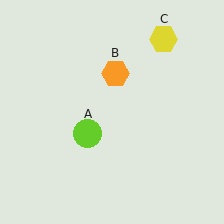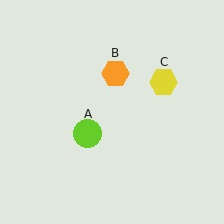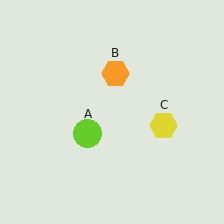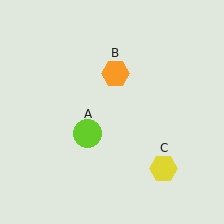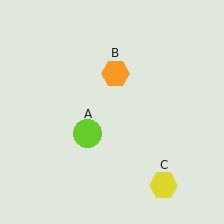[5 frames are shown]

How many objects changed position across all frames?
1 object changed position: yellow hexagon (object C).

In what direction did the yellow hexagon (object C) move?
The yellow hexagon (object C) moved down.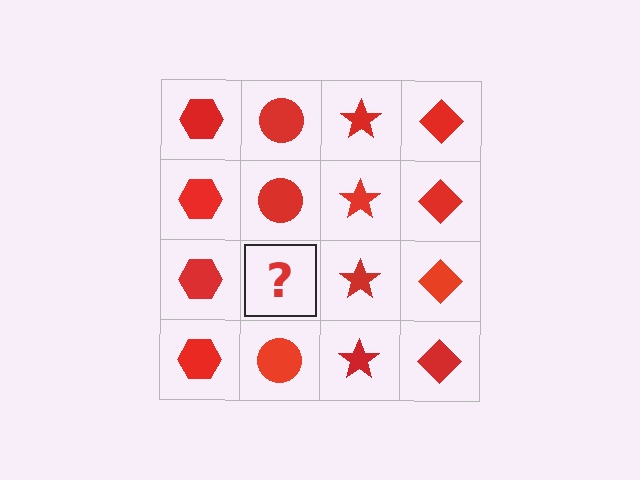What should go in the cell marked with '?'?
The missing cell should contain a red circle.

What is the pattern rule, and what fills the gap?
The rule is that each column has a consistent shape. The gap should be filled with a red circle.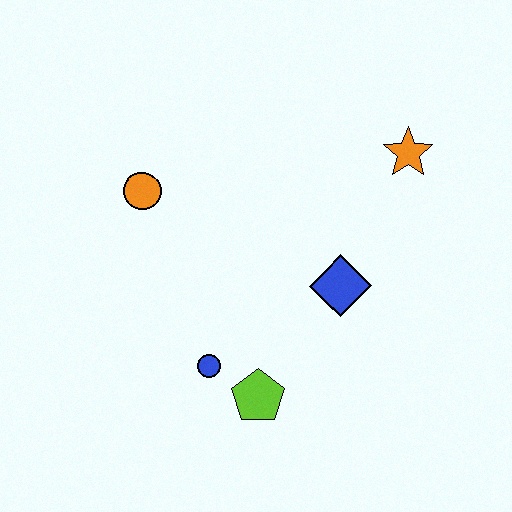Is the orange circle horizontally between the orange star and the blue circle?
No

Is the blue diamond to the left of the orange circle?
No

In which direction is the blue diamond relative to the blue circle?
The blue diamond is to the right of the blue circle.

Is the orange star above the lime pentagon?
Yes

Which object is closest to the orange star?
The blue diamond is closest to the orange star.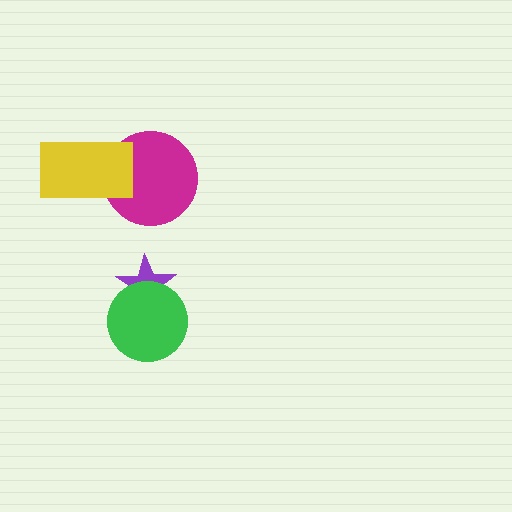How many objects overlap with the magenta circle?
1 object overlaps with the magenta circle.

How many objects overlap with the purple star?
1 object overlaps with the purple star.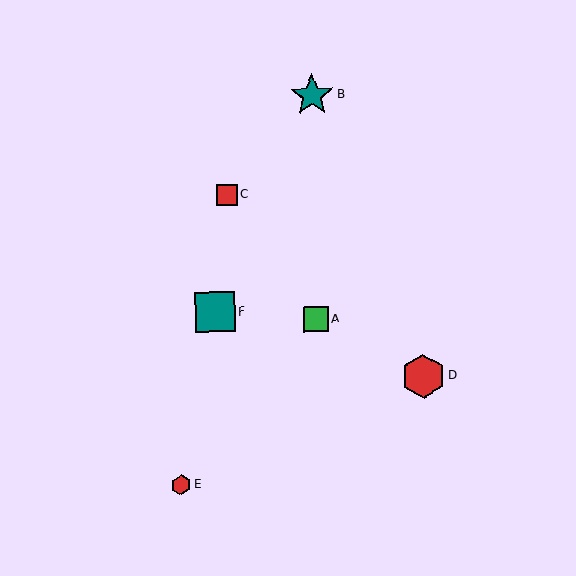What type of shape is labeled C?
Shape C is a red square.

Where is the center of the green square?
The center of the green square is at (316, 319).